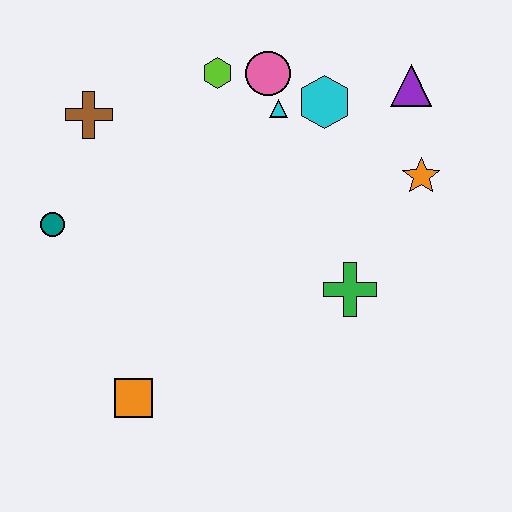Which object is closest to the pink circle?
The cyan triangle is closest to the pink circle.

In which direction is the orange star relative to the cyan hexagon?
The orange star is to the right of the cyan hexagon.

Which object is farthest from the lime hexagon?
The orange square is farthest from the lime hexagon.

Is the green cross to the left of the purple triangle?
Yes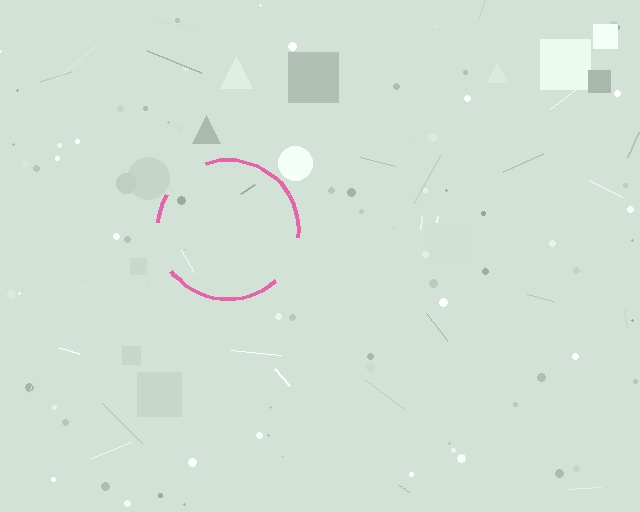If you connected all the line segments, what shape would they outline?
They would outline a circle.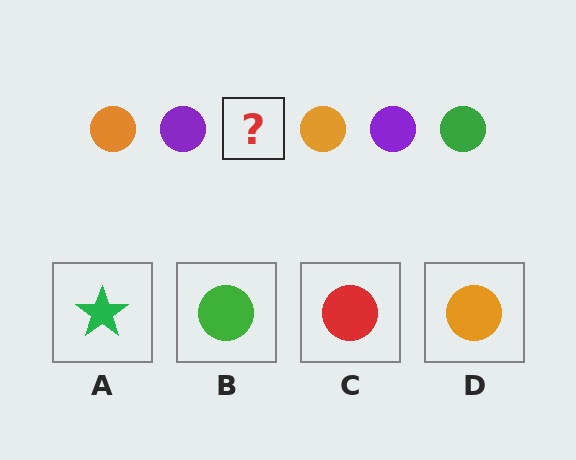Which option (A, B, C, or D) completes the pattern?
B.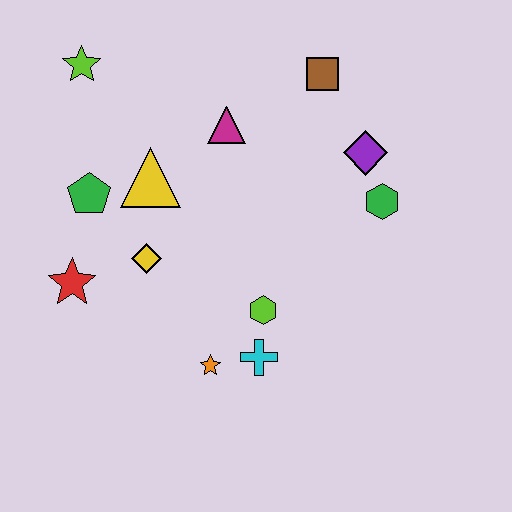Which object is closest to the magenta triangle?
The yellow triangle is closest to the magenta triangle.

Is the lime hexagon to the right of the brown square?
No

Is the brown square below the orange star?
No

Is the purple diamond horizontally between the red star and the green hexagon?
Yes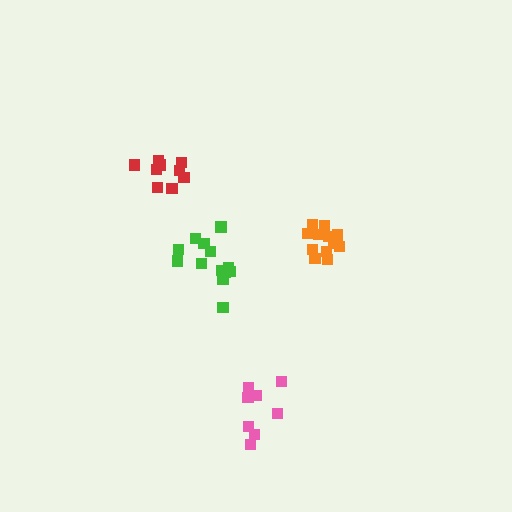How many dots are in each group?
Group 1: 13 dots, Group 2: 8 dots, Group 3: 9 dots, Group 4: 14 dots (44 total).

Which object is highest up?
The red cluster is topmost.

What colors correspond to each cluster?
The clusters are colored: green, pink, red, orange.